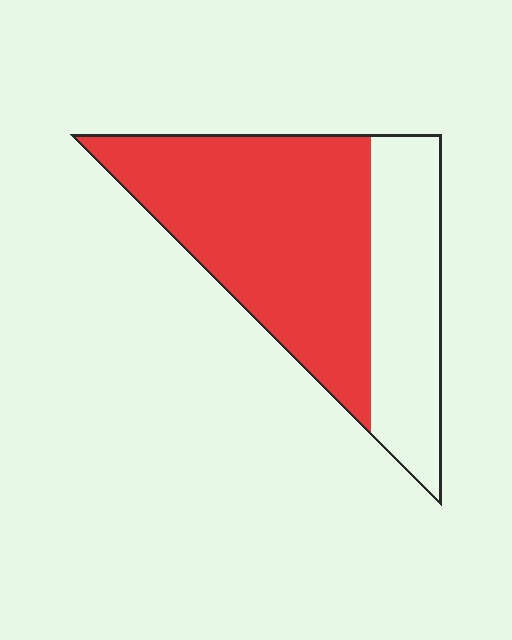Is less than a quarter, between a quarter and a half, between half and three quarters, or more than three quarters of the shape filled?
Between half and three quarters.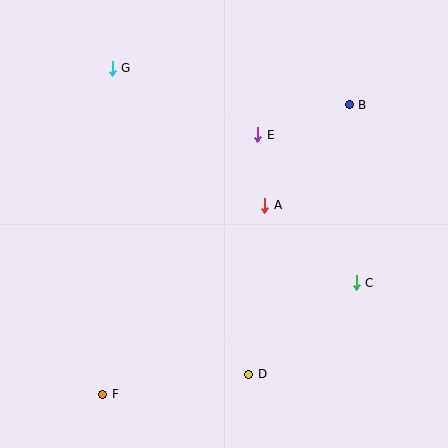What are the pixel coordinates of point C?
Point C is at (356, 283).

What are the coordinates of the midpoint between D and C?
The midpoint between D and C is at (302, 328).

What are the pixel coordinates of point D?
Point D is at (249, 374).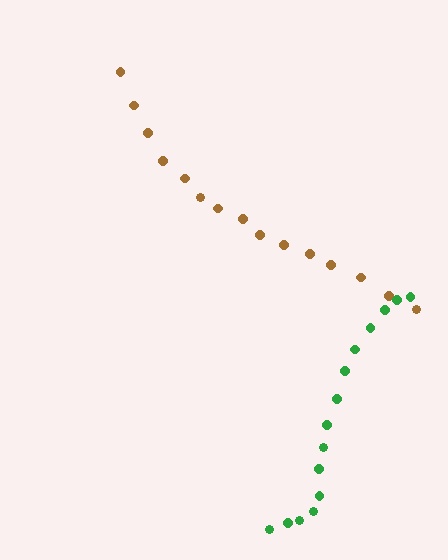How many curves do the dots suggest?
There are 2 distinct paths.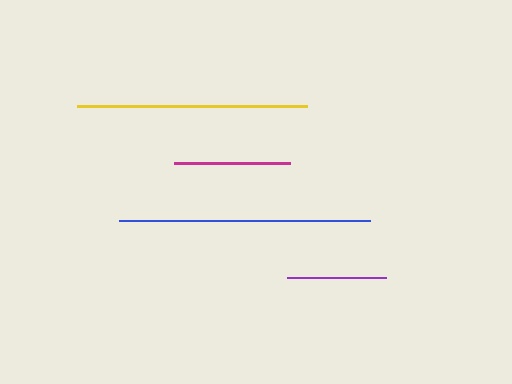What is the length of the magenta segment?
The magenta segment is approximately 116 pixels long.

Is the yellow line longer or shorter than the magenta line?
The yellow line is longer than the magenta line.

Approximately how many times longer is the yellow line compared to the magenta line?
The yellow line is approximately 2.0 times the length of the magenta line.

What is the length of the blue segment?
The blue segment is approximately 251 pixels long.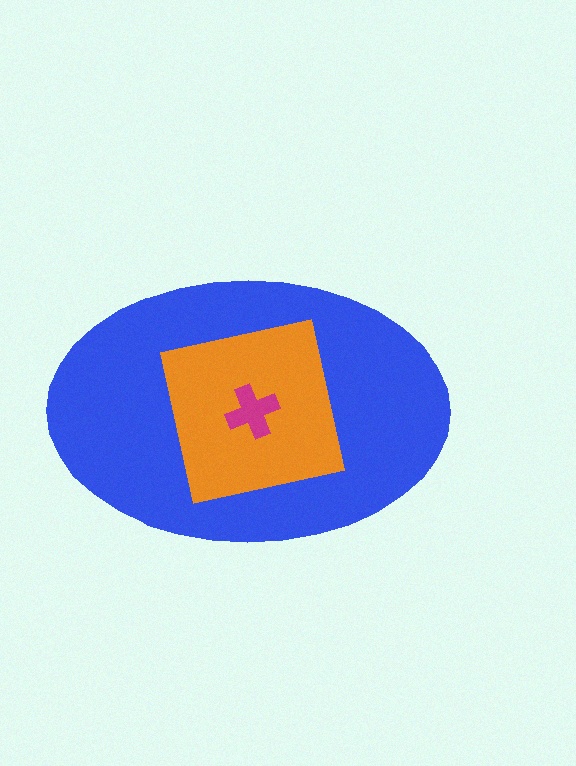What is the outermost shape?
The blue ellipse.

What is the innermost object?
The magenta cross.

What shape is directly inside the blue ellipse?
The orange square.